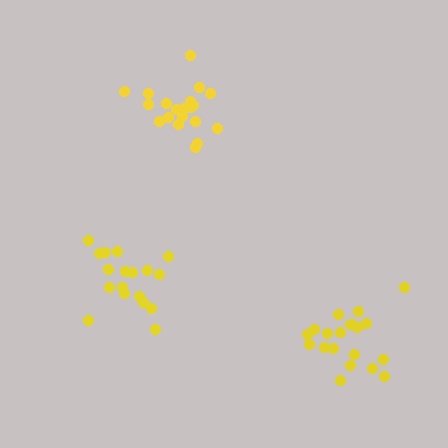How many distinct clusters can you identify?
There are 3 distinct clusters.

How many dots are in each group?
Group 1: 20 dots, Group 2: 20 dots, Group 3: 18 dots (58 total).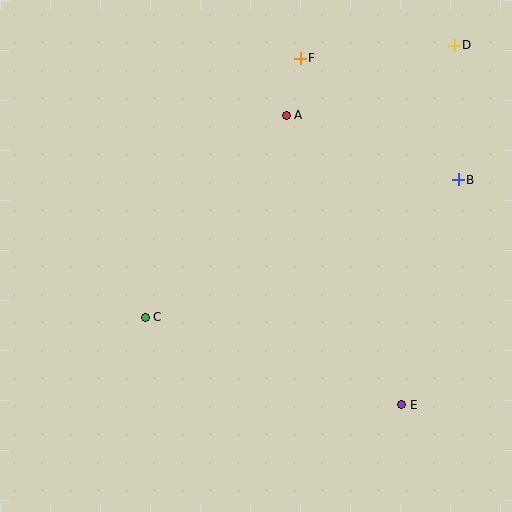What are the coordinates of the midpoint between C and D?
The midpoint between C and D is at (300, 181).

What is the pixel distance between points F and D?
The distance between F and D is 155 pixels.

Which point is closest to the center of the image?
Point C at (145, 317) is closest to the center.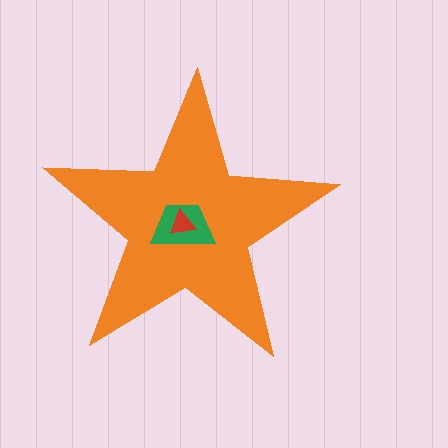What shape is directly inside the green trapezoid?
The red triangle.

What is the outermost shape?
The orange star.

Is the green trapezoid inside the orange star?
Yes.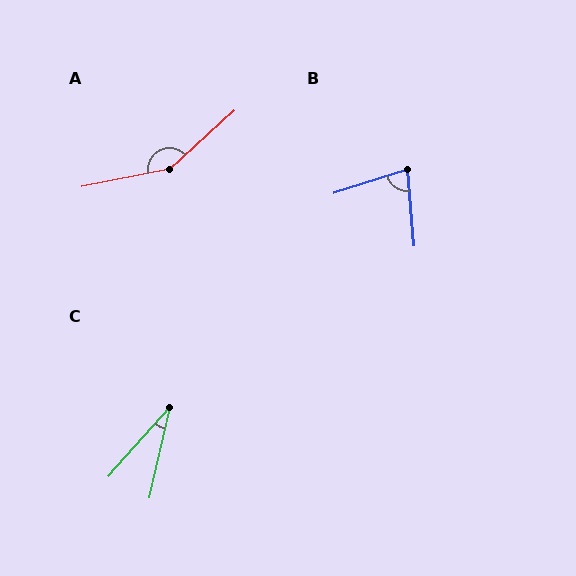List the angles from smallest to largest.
C (29°), B (77°), A (149°).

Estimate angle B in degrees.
Approximately 77 degrees.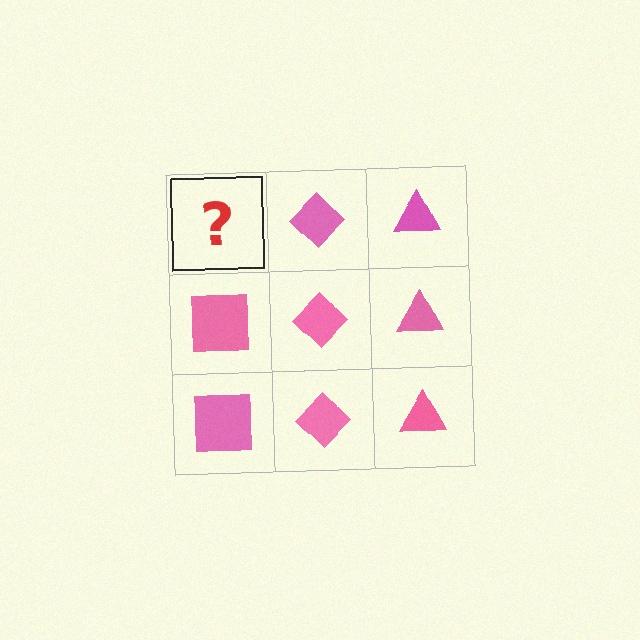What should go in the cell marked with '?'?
The missing cell should contain a pink square.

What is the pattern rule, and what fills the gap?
The rule is that each column has a consistent shape. The gap should be filled with a pink square.